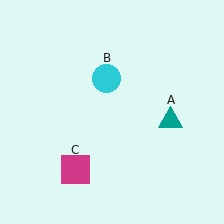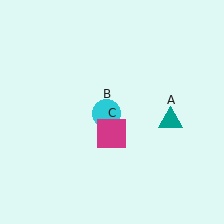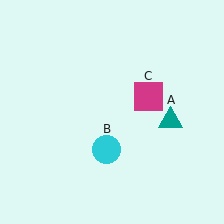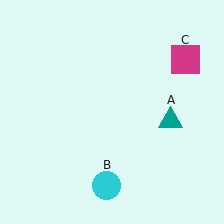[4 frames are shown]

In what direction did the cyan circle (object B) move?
The cyan circle (object B) moved down.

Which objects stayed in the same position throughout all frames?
Teal triangle (object A) remained stationary.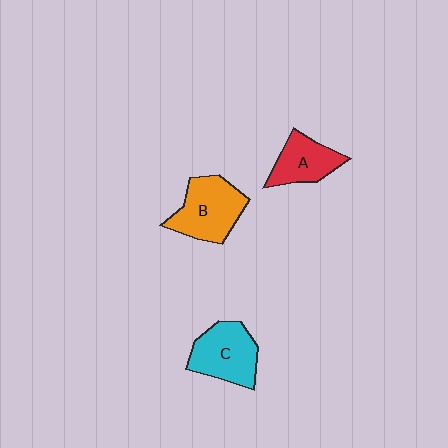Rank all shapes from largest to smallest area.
From largest to smallest: B (orange), C (cyan), A (red).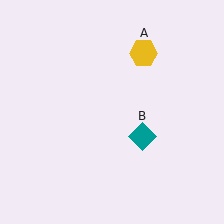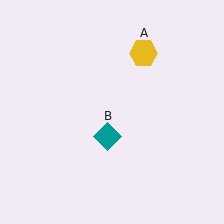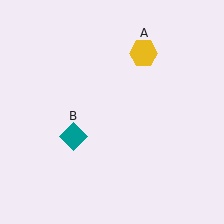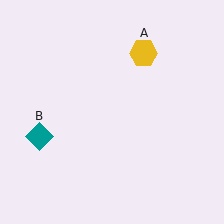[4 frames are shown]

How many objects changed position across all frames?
1 object changed position: teal diamond (object B).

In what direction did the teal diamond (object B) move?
The teal diamond (object B) moved left.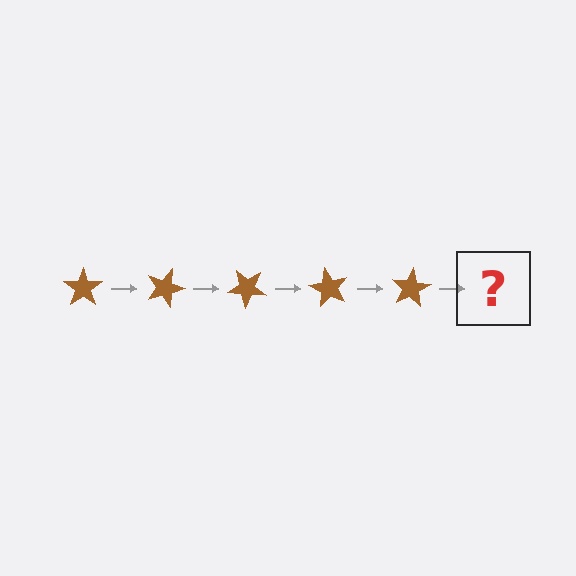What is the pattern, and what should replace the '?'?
The pattern is that the star rotates 20 degrees each step. The '?' should be a brown star rotated 100 degrees.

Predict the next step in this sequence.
The next step is a brown star rotated 100 degrees.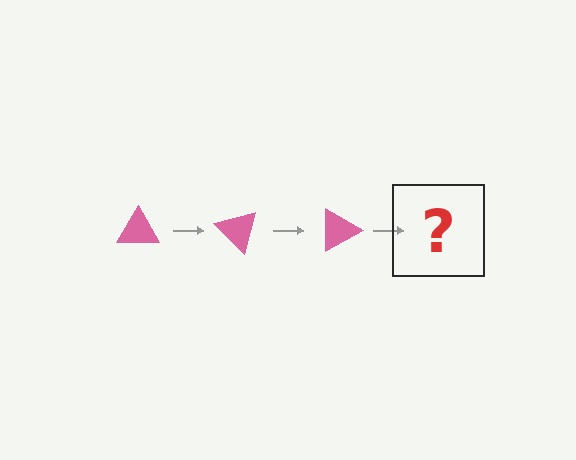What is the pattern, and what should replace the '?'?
The pattern is that the triangle rotates 45 degrees each step. The '?' should be a pink triangle rotated 135 degrees.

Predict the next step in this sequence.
The next step is a pink triangle rotated 135 degrees.